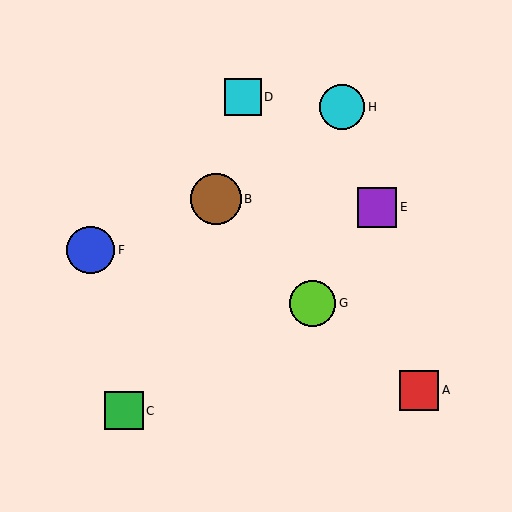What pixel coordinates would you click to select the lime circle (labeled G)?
Click at (313, 303) to select the lime circle G.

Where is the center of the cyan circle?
The center of the cyan circle is at (342, 107).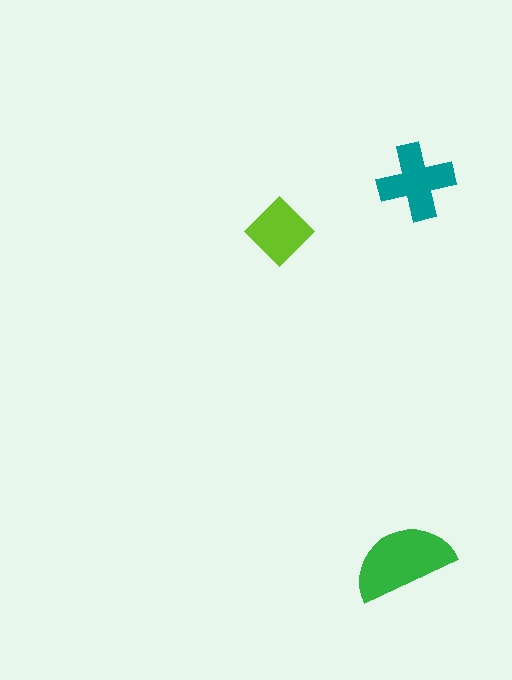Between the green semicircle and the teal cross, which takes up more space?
The green semicircle.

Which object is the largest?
The green semicircle.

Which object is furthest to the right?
The teal cross is rightmost.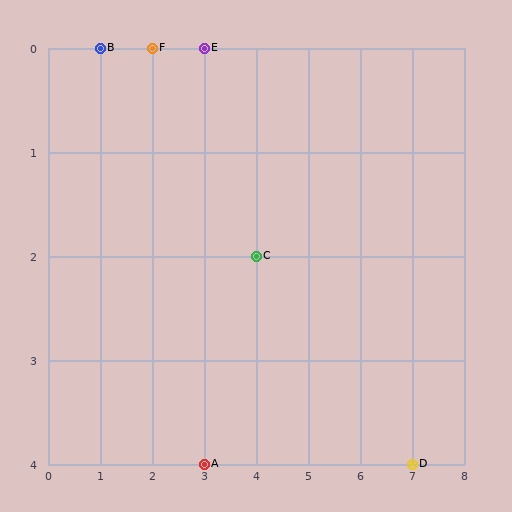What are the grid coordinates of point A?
Point A is at grid coordinates (3, 4).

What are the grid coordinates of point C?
Point C is at grid coordinates (4, 2).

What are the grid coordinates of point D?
Point D is at grid coordinates (7, 4).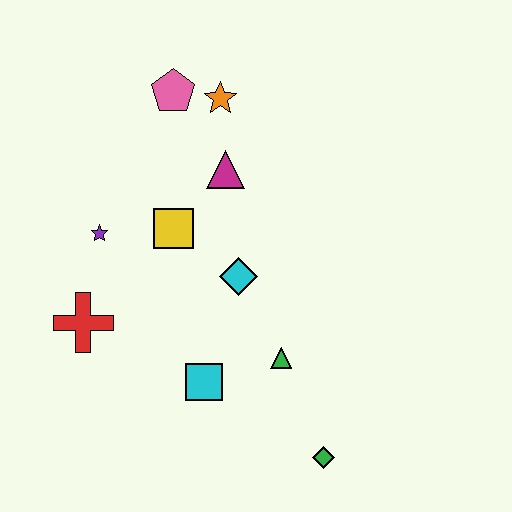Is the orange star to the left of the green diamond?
Yes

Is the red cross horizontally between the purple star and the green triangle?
No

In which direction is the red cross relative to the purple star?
The red cross is below the purple star.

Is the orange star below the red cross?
No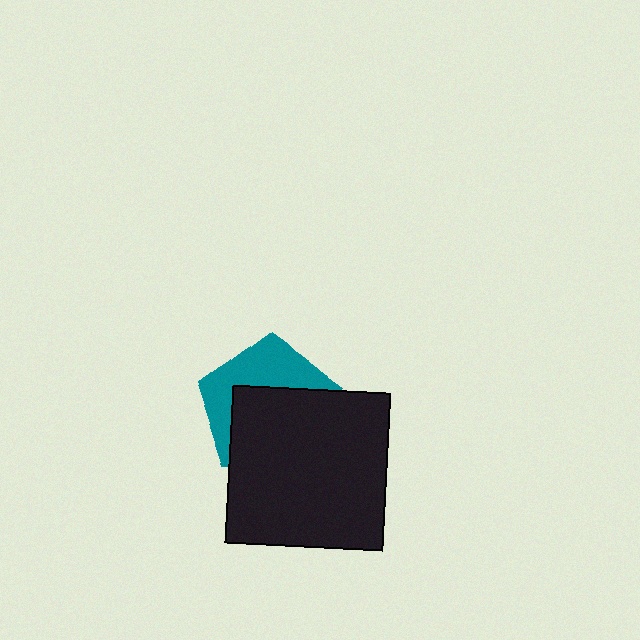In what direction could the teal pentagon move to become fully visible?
The teal pentagon could move up. That would shift it out from behind the black square entirely.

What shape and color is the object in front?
The object in front is a black square.